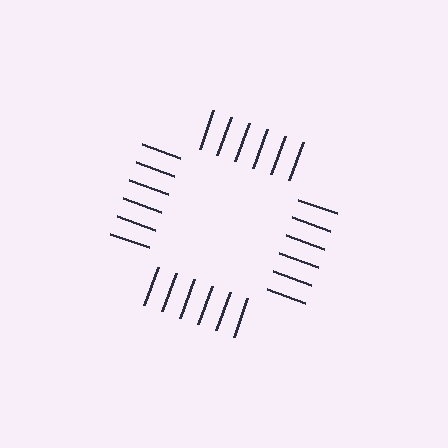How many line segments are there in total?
24 — 6 along each of the 4 edges.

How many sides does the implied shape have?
4 sides — the line-ends trace a square.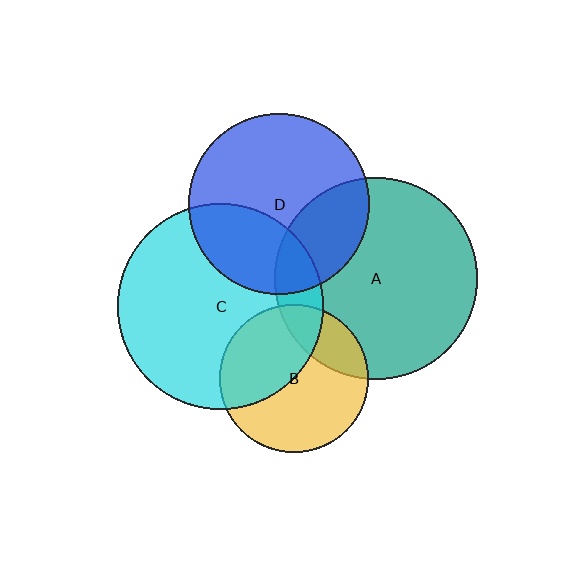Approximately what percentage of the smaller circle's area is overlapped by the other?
Approximately 15%.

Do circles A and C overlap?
Yes.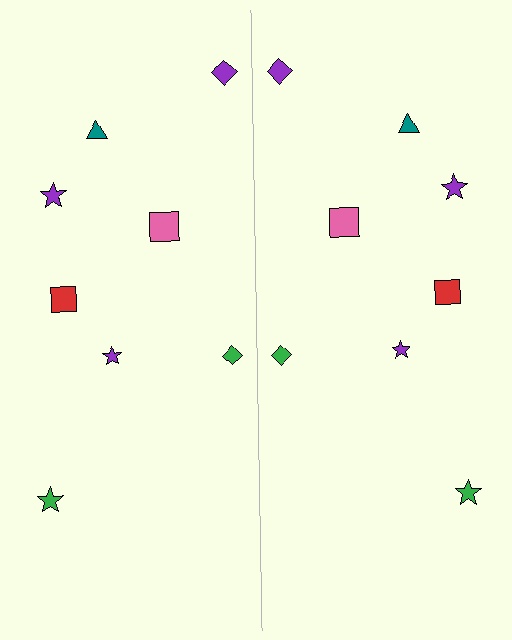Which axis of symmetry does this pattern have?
The pattern has a vertical axis of symmetry running through the center of the image.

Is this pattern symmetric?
Yes, this pattern has bilateral (reflection) symmetry.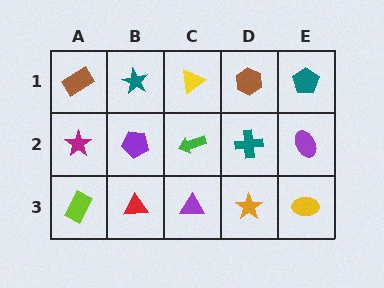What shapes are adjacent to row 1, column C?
A green arrow (row 2, column C), a teal star (row 1, column B), a brown hexagon (row 1, column D).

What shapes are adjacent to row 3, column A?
A magenta star (row 2, column A), a red triangle (row 3, column B).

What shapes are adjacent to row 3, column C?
A green arrow (row 2, column C), a red triangle (row 3, column B), an orange star (row 3, column D).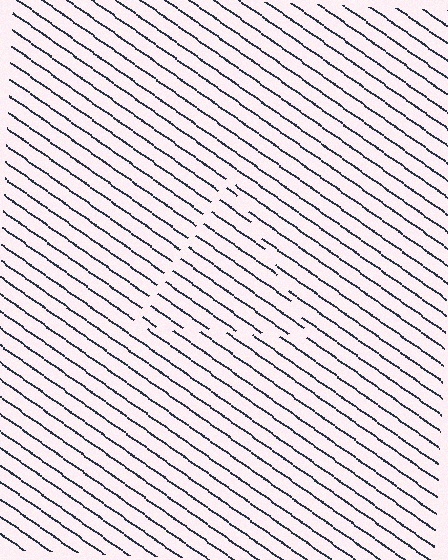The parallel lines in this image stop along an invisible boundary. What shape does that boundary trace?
An illusory triangle. The interior of the shape contains the same grating, shifted by half a period — the contour is defined by the phase discontinuity where line-ends from the inner and outer gratings abut.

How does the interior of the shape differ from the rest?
The interior of the shape contains the same grating, shifted by half a period — the contour is defined by the phase discontinuity where line-ends from the inner and outer gratings abut.